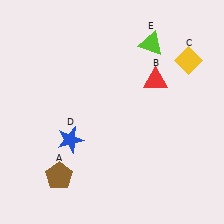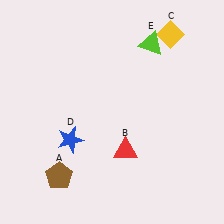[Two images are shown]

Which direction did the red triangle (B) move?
The red triangle (B) moved down.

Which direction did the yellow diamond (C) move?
The yellow diamond (C) moved up.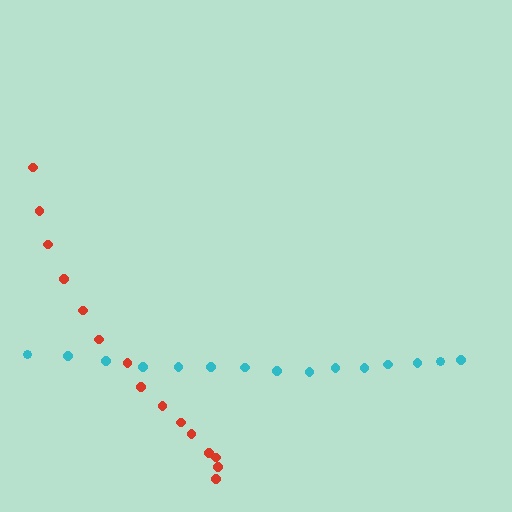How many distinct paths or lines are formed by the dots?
There are 2 distinct paths.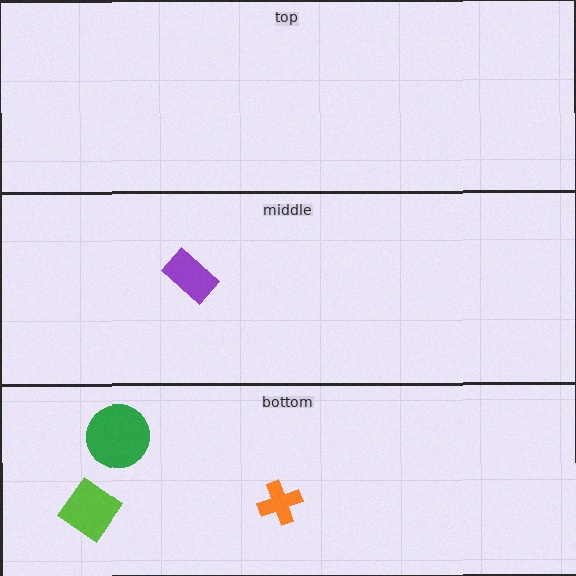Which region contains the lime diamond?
The bottom region.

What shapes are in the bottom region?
The lime diamond, the orange cross, the green circle.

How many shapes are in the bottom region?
3.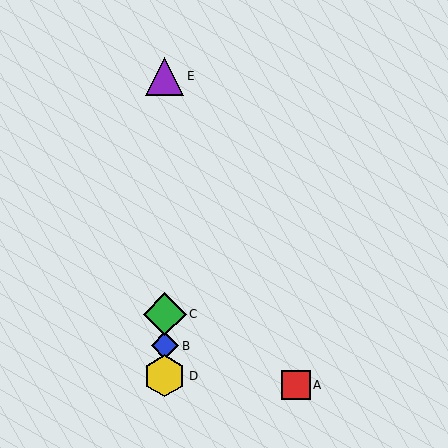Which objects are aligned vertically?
Objects B, C, D, E are aligned vertically.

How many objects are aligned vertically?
4 objects (B, C, D, E) are aligned vertically.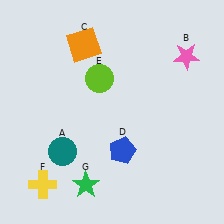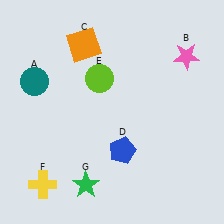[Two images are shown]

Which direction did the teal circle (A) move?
The teal circle (A) moved up.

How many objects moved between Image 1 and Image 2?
1 object moved between the two images.